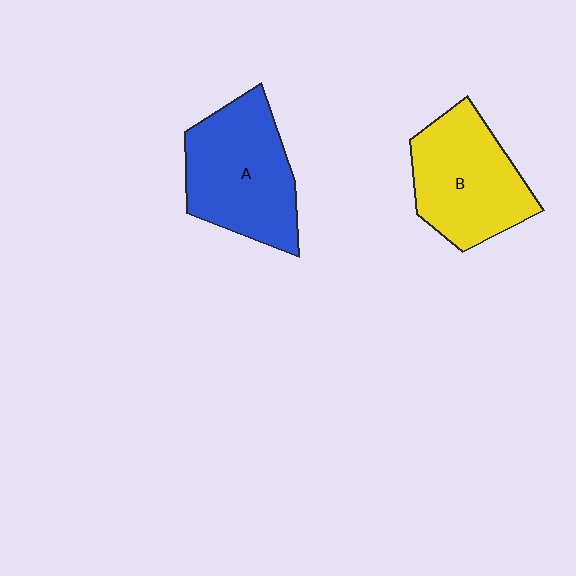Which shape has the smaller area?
Shape B (yellow).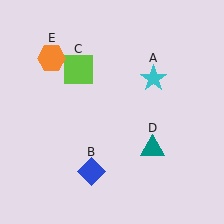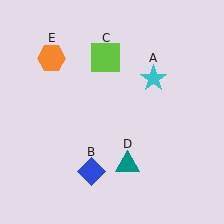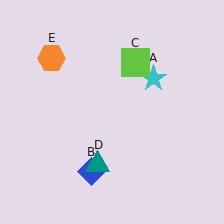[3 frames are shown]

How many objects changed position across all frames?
2 objects changed position: lime square (object C), teal triangle (object D).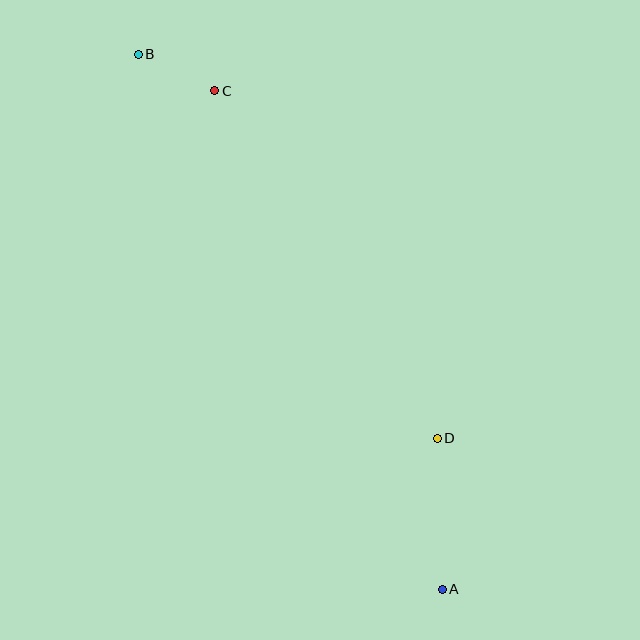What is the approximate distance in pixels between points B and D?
The distance between B and D is approximately 487 pixels.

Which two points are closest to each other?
Points B and C are closest to each other.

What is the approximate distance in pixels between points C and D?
The distance between C and D is approximately 413 pixels.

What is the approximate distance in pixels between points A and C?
The distance between A and C is approximately 548 pixels.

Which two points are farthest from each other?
Points A and B are farthest from each other.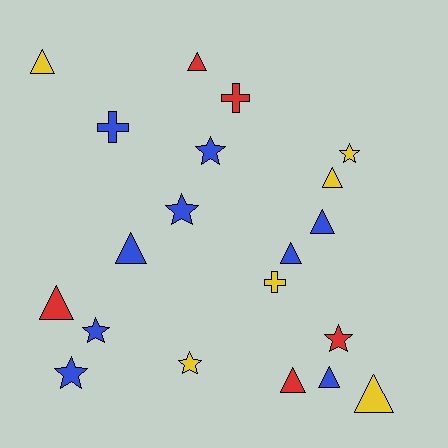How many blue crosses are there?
There is 1 blue cross.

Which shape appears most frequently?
Triangle, with 10 objects.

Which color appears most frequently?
Blue, with 9 objects.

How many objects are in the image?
There are 20 objects.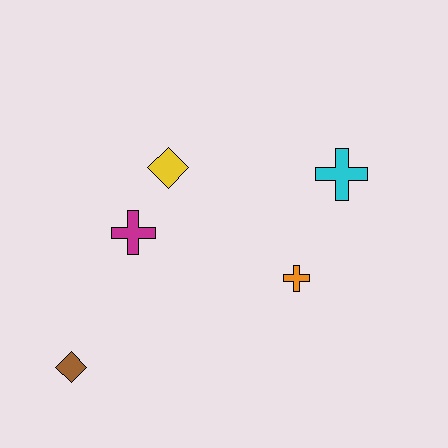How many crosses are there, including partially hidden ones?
There are 3 crosses.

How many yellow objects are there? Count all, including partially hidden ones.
There is 1 yellow object.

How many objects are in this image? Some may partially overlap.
There are 5 objects.